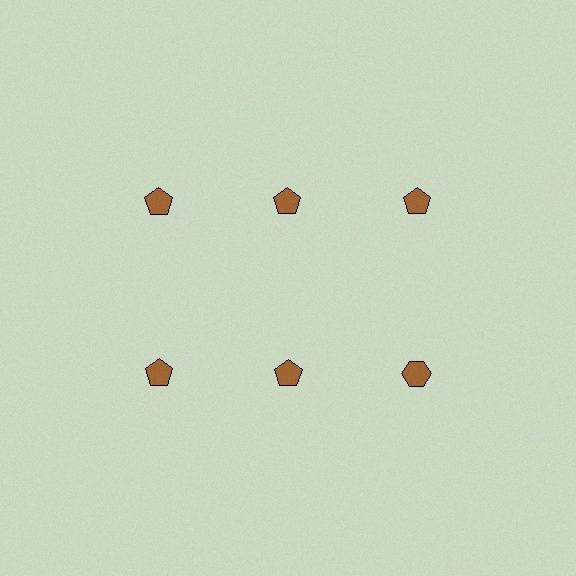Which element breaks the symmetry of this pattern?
The brown hexagon in the second row, center column breaks the symmetry. All other shapes are brown pentagons.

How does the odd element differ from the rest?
It has a different shape: hexagon instead of pentagon.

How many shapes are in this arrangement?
There are 6 shapes arranged in a grid pattern.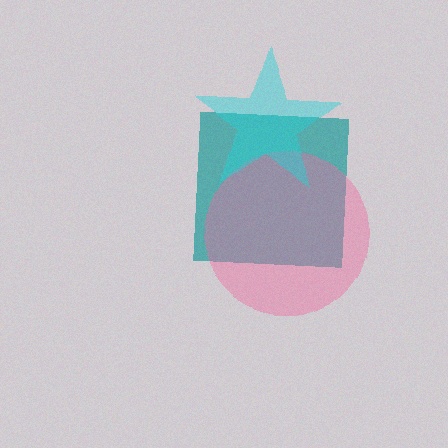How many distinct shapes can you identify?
There are 3 distinct shapes: a teal square, a pink circle, a cyan star.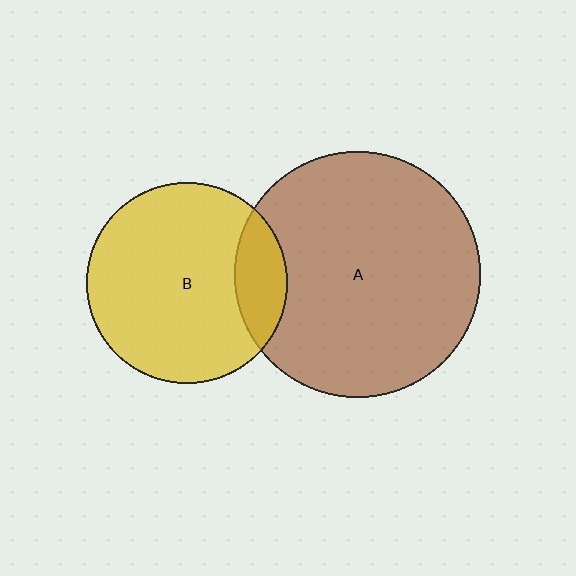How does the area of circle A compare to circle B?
Approximately 1.5 times.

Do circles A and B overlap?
Yes.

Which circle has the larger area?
Circle A (brown).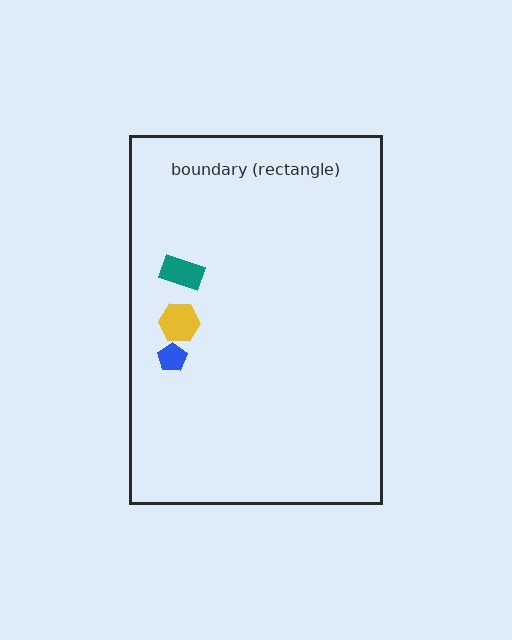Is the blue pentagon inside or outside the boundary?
Inside.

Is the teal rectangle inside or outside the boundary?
Inside.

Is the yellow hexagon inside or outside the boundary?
Inside.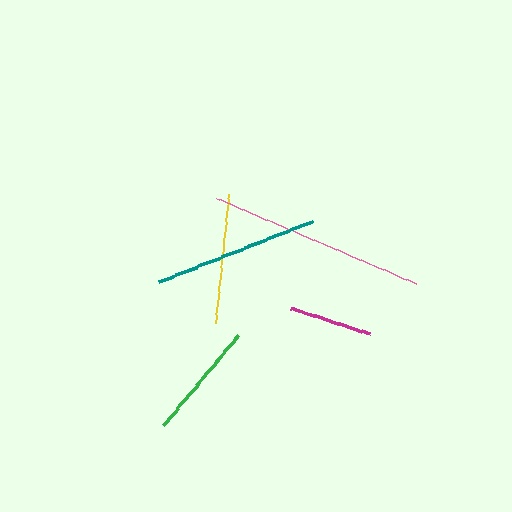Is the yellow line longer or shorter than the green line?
The yellow line is longer than the green line.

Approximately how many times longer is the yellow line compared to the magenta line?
The yellow line is approximately 1.5 times the length of the magenta line.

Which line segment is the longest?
The pink line is the longest at approximately 218 pixels.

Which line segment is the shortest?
The magenta line is the shortest at approximately 84 pixels.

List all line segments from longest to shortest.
From longest to shortest: pink, teal, yellow, green, magenta.